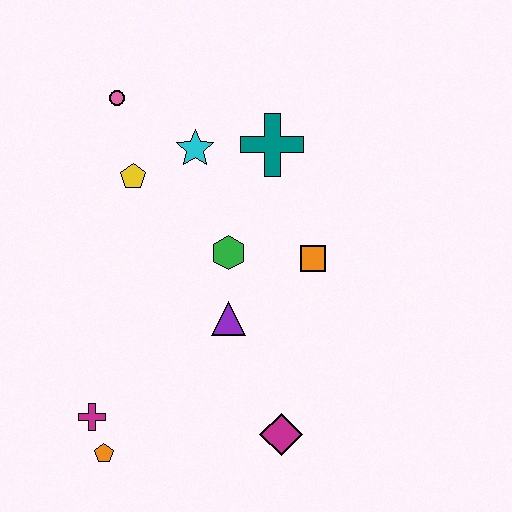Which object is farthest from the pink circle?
The magenta diamond is farthest from the pink circle.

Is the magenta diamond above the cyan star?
No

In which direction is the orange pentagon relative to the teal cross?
The orange pentagon is below the teal cross.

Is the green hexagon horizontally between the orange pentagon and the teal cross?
Yes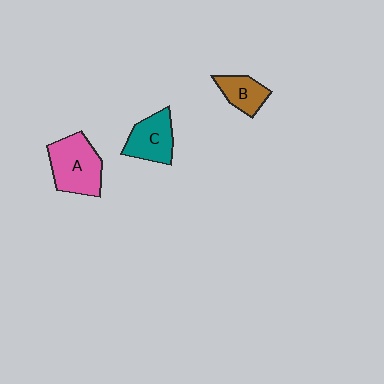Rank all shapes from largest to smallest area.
From largest to smallest: A (pink), C (teal), B (brown).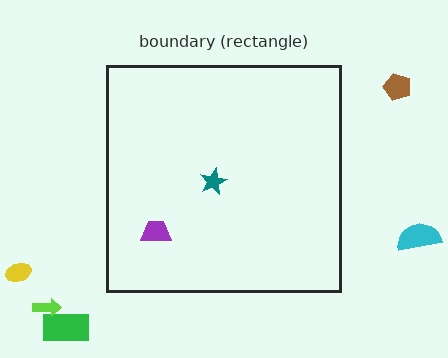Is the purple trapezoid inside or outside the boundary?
Inside.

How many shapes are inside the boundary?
2 inside, 5 outside.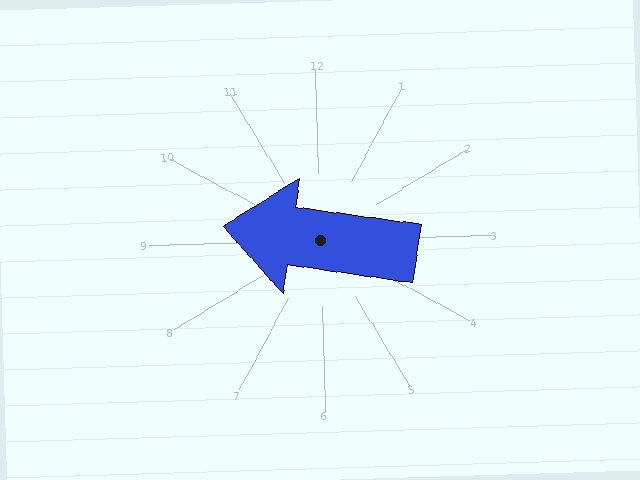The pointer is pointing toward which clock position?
Roughly 9 o'clock.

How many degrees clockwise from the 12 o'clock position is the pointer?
Approximately 280 degrees.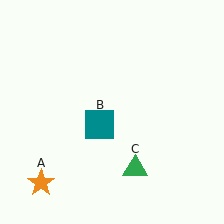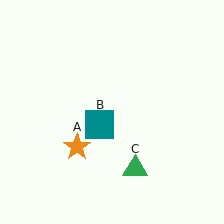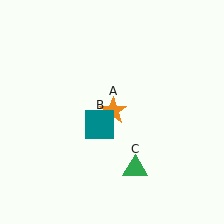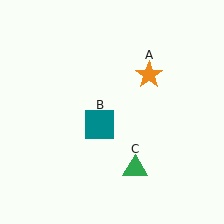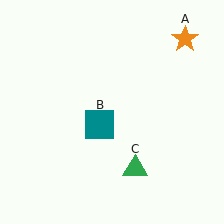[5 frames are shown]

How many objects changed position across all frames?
1 object changed position: orange star (object A).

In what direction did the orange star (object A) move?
The orange star (object A) moved up and to the right.